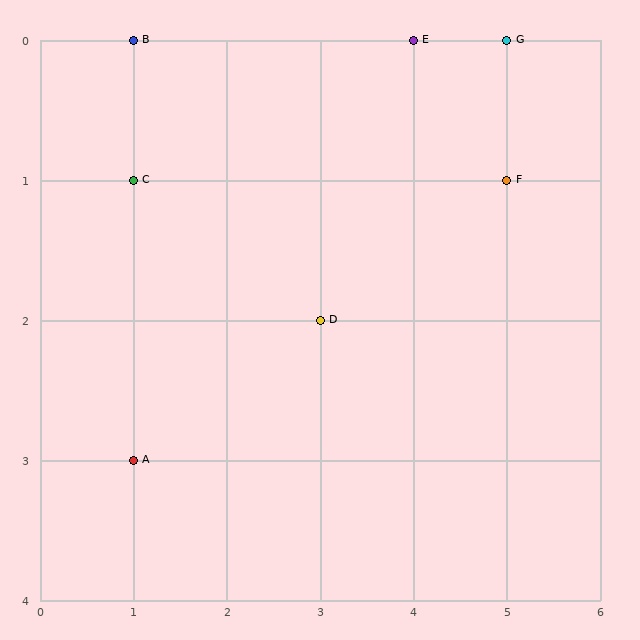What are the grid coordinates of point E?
Point E is at grid coordinates (4, 0).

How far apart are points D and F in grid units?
Points D and F are 2 columns and 1 row apart (about 2.2 grid units diagonally).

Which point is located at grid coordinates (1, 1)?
Point C is at (1, 1).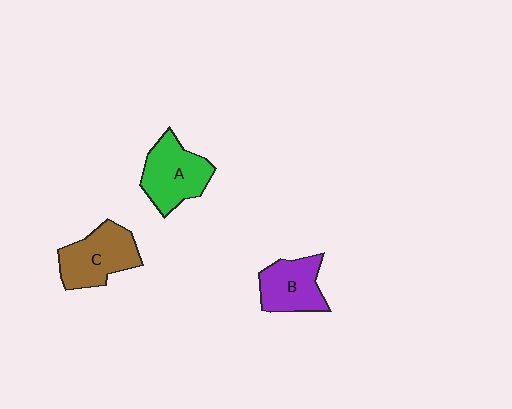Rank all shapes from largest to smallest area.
From largest to smallest: C (brown), A (green), B (purple).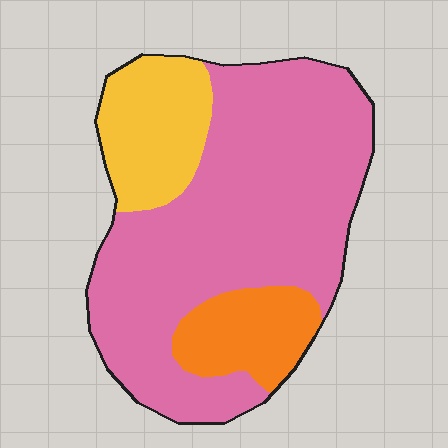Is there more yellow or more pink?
Pink.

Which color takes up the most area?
Pink, at roughly 70%.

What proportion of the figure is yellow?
Yellow takes up about one sixth (1/6) of the figure.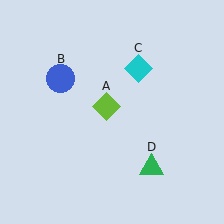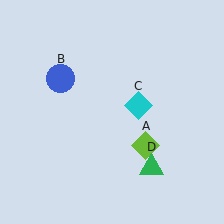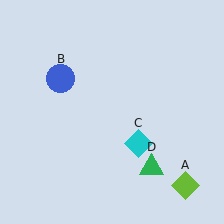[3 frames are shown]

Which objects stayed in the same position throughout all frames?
Blue circle (object B) and green triangle (object D) remained stationary.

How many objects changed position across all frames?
2 objects changed position: lime diamond (object A), cyan diamond (object C).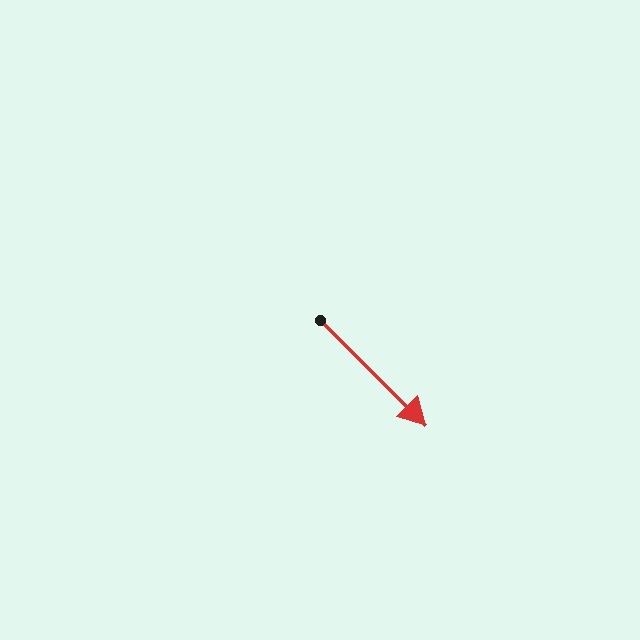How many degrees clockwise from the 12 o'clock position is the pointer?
Approximately 135 degrees.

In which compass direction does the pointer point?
Southeast.